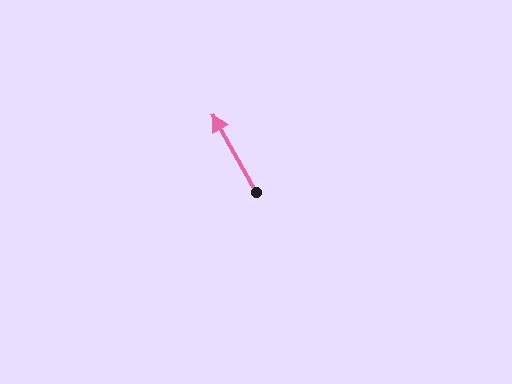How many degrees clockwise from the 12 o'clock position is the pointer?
Approximately 331 degrees.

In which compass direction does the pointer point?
Northwest.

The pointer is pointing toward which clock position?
Roughly 11 o'clock.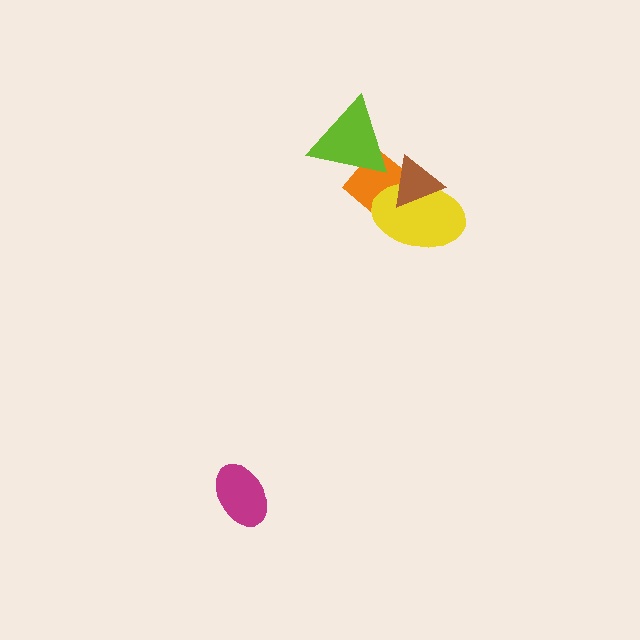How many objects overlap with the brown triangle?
2 objects overlap with the brown triangle.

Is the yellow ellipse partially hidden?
Yes, it is partially covered by another shape.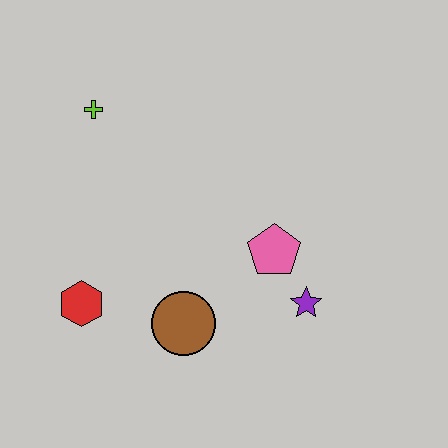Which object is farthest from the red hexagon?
The purple star is farthest from the red hexagon.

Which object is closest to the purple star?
The pink pentagon is closest to the purple star.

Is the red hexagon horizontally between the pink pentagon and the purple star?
No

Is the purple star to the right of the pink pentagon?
Yes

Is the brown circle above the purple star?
No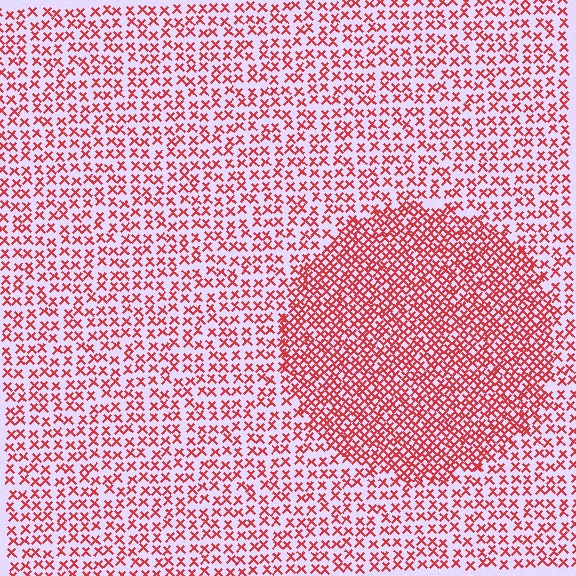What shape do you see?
I see a circle.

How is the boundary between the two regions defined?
The boundary is defined by a change in element density (approximately 2.0x ratio). All elements are the same color, size, and shape.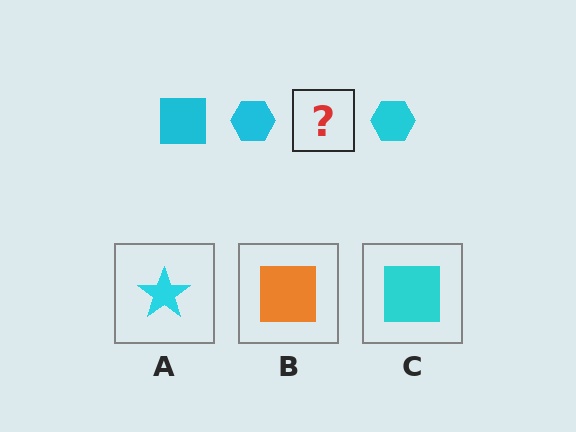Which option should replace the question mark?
Option C.